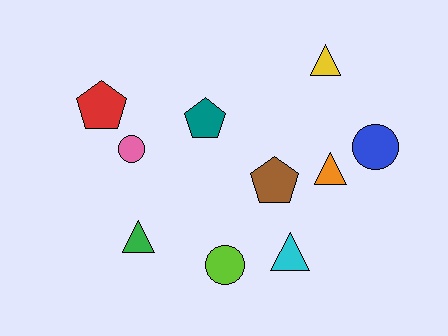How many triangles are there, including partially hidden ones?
There are 4 triangles.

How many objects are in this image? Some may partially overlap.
There are 10 objects.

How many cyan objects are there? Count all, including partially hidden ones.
There is 1 cyan object.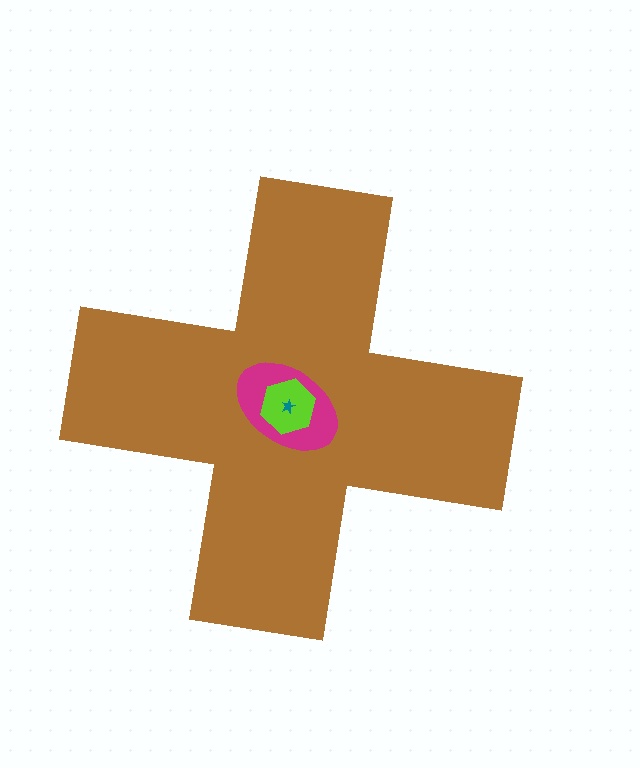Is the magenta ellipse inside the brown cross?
Yes.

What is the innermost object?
The teal star.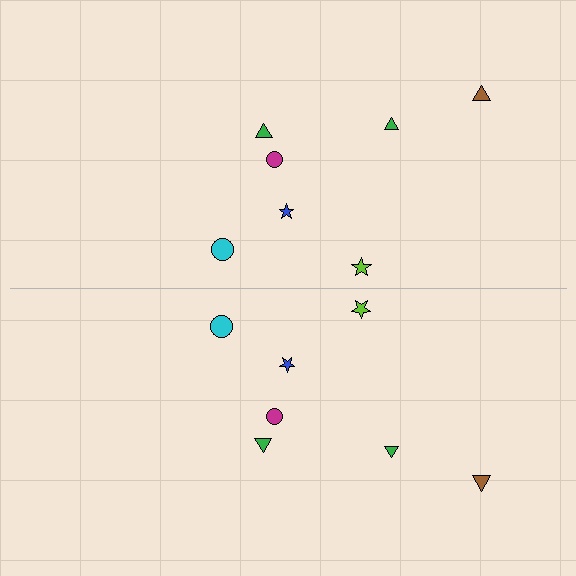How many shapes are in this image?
There are 14 shapes in this image.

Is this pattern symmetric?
Yes, this pattern has bilateral (reflection) symmetry.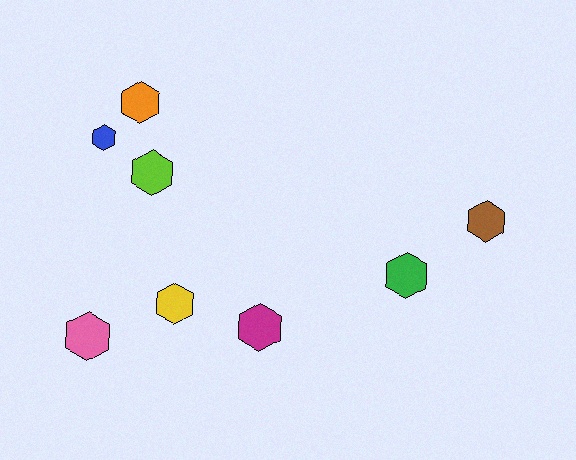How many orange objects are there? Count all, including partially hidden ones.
There is 1 orange object.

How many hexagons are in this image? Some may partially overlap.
There are 8 hexagons.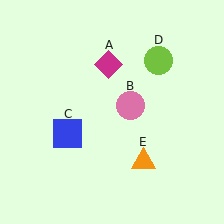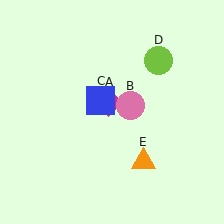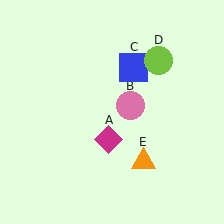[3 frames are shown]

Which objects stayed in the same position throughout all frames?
Pink circle (object B) and lime circle (object D) and orange triangle (object E) remained stationary.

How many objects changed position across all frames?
2 objects changed position: magenta diamond (object A), blue square (object C).